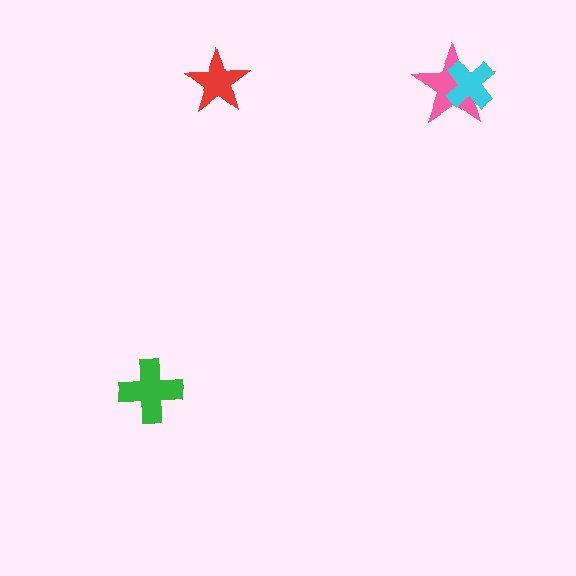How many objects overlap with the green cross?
0 objects overlap with the green cross.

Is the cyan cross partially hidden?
No, no other shape covers it.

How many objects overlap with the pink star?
1 object overlaps with the pink star.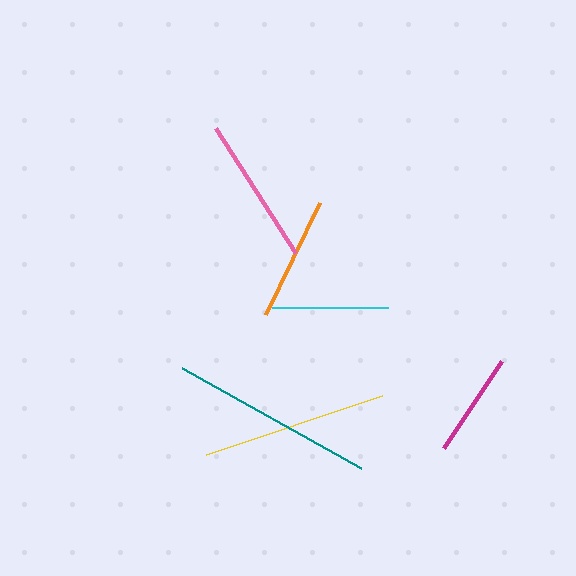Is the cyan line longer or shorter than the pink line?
The pink line is longer than the cyan line.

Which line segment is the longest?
The teal line is the longest at approximately 204 pixels.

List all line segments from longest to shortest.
From longest to shortest: teal, yellow, pink, orange, cyan, magenta.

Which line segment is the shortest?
The magenta line is the shortest at approximately 105 pixels.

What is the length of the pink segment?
The pink segment is approximately 148 pixels long.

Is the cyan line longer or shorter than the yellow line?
The yellow line is longer than the cyan line.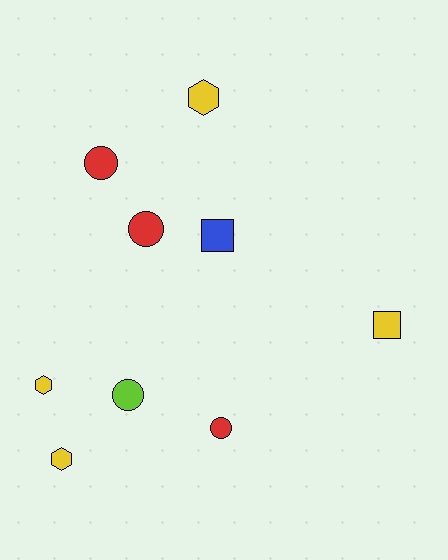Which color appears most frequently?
Yellow, with 4 objects.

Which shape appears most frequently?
Circle, with 4 objects.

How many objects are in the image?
There are 9 objects.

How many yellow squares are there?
There is 1 yellow square.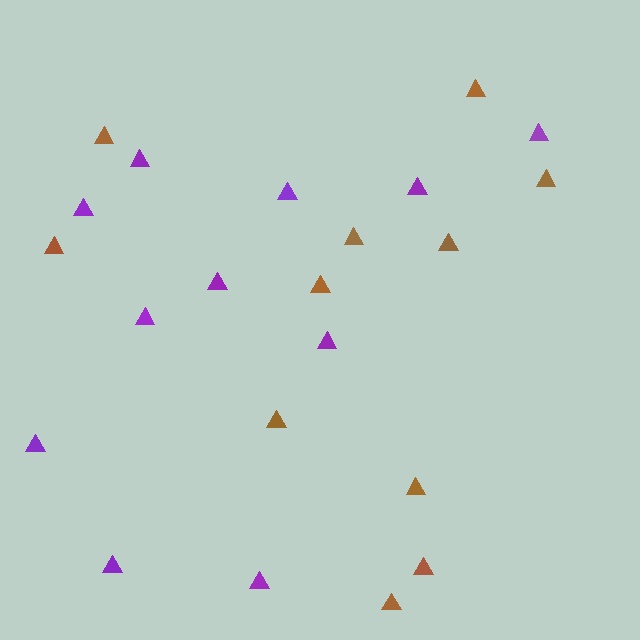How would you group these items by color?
There are 2 groups: one group of purple triangles (11) and one group of brown triangles (11).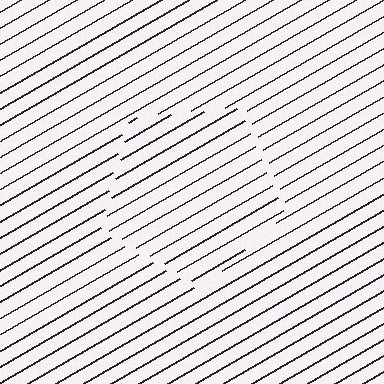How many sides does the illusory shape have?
5 sides — the line-ends trace a pentagon.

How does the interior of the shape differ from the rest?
The interior of the shape contains the same grating, shifted by half a period — the contour is defined by the phase discontinuity where line-ends from the inner and outer gratings abut.